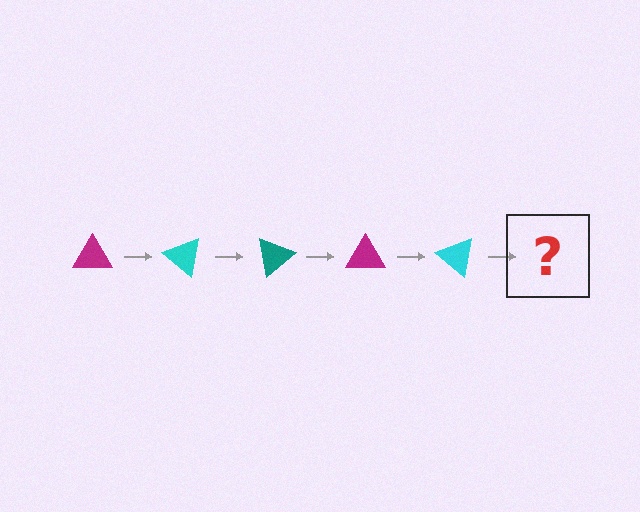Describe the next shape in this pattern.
It should be a teal triangle, rotated 200 degrees from the start.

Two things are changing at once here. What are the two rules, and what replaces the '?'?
The two rules are that it rotates 40 degrees each step and the color cycles through magenta, cyan, and teal. The '?' should be a teal triangle, rotated 200 degrees from the start.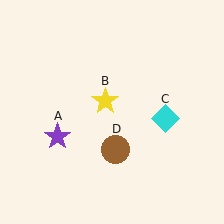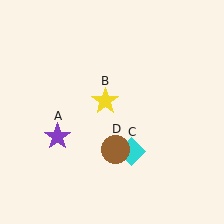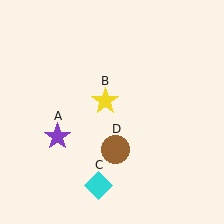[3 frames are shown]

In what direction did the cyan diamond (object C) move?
The cyan diamond (object C) moved down and to the left.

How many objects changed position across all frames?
1 object changed position: cyan diamond (object C).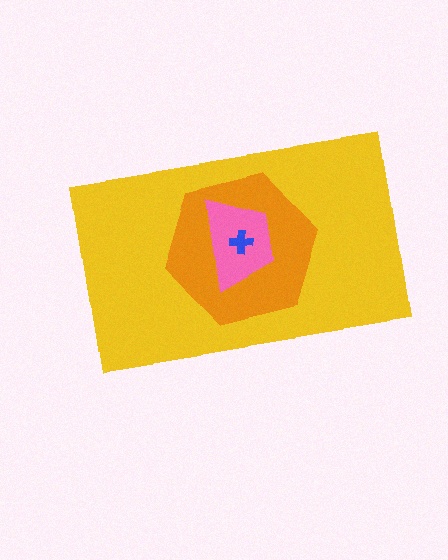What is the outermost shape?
The yellow rectangle.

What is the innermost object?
The blue cross.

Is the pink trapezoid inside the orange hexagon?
Yes.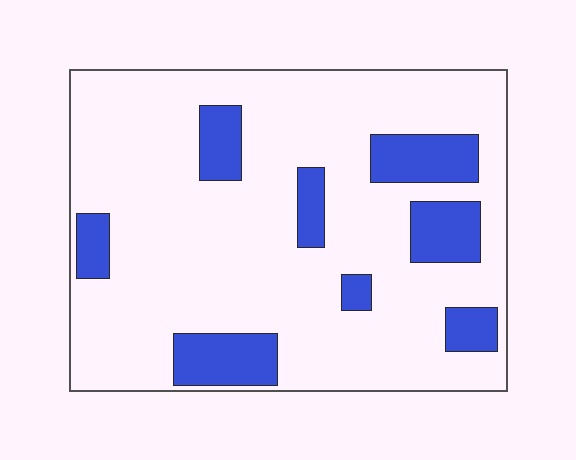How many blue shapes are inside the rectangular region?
8.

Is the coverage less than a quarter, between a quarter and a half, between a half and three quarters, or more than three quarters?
Less than a quarter.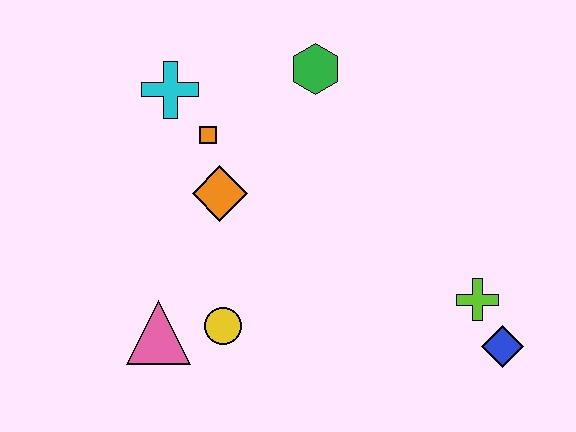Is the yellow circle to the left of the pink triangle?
No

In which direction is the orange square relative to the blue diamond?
The orange square is to the left of the blue diamond.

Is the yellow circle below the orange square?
Yes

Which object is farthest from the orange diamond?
The blue diamond is farthest from the orange diamond.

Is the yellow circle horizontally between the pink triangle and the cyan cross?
No